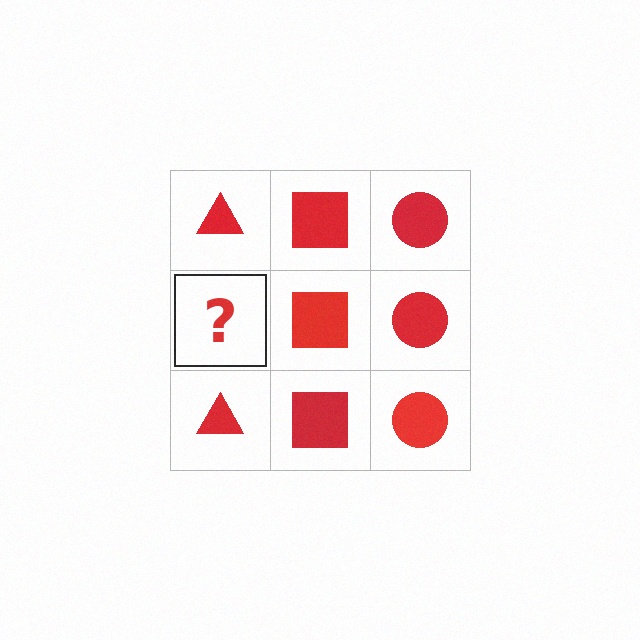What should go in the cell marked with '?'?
The missing cell should contain a red triangle.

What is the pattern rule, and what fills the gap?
The rule is that each column has a consistent shape. The gap should be filled with a red triangle.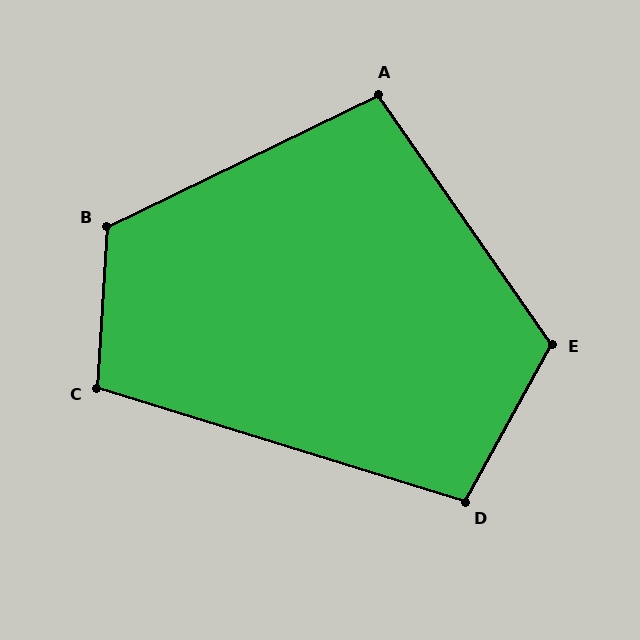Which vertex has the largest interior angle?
B, at approximately 119 degrees.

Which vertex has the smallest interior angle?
A, at approximately 99 degrees.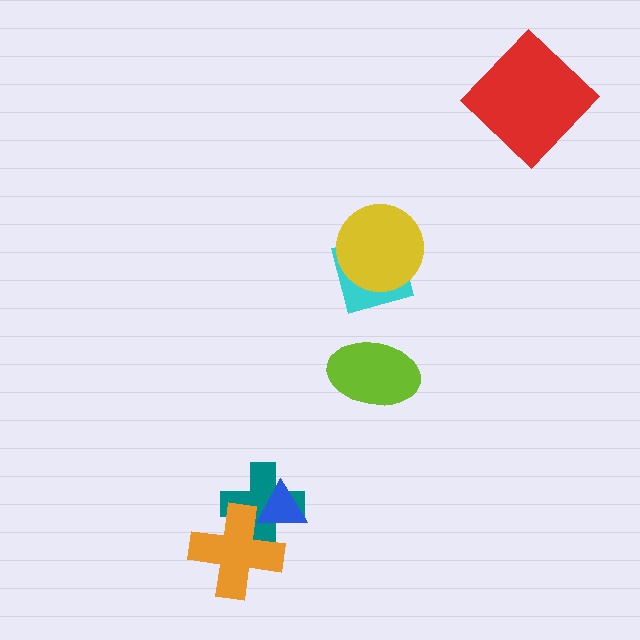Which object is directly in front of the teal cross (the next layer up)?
The orange cross is directly in front of the teal cross.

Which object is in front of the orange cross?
The blue triangle is in front of the orange cross.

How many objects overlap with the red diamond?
0 objects overlap with the red diamond.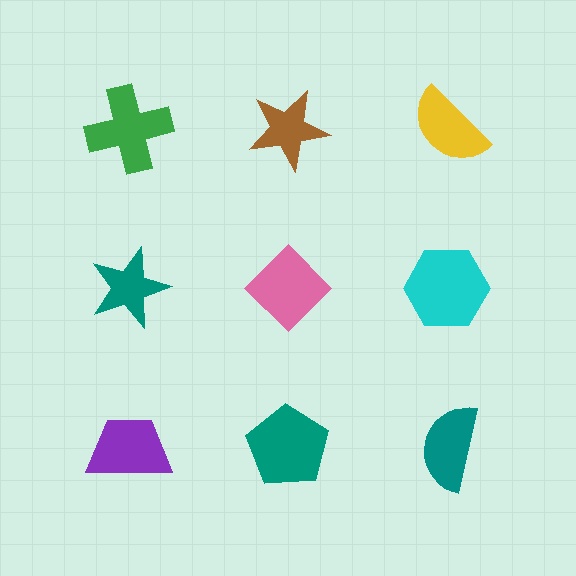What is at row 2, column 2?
A pink diamond.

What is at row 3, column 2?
A teal pentagon.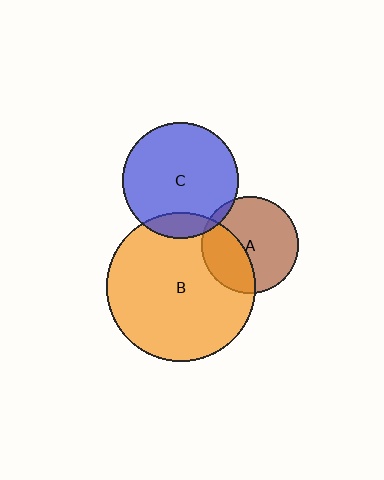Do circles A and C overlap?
Yes.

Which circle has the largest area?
Circle B (orange).